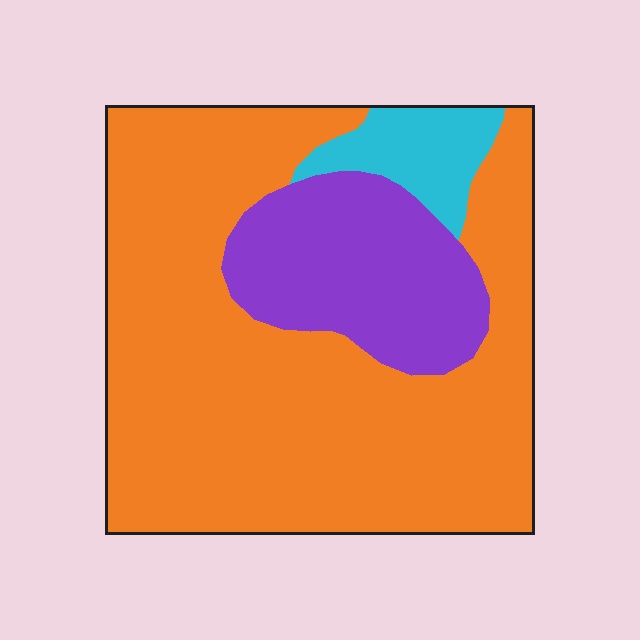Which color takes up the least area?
Cyan, at roughly 10%.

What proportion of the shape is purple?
Purple takes up about one fifth (1/5) of the shape.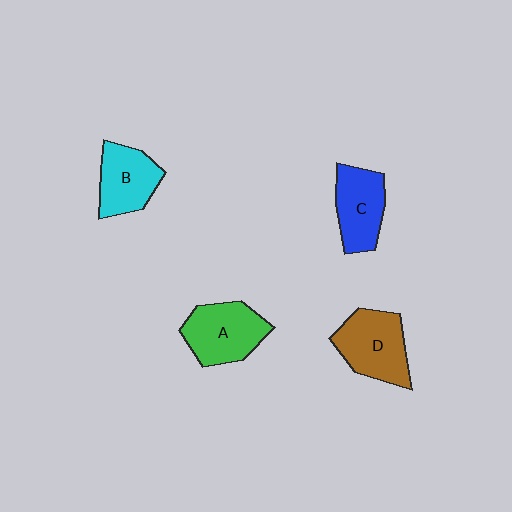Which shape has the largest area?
Shape D (brown).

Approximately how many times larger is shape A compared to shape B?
Approximately 1.2 times.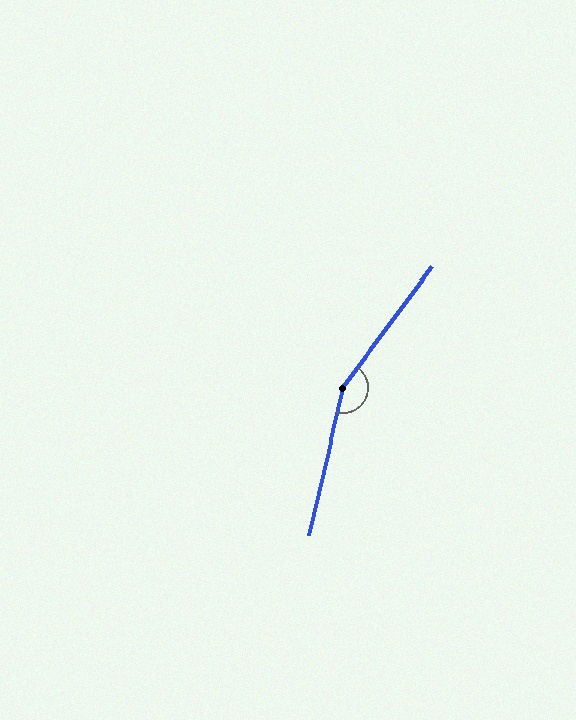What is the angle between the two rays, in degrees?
Approximately 157 degrees.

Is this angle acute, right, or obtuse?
It is obtuse.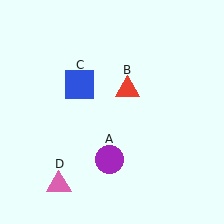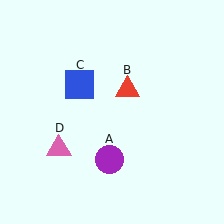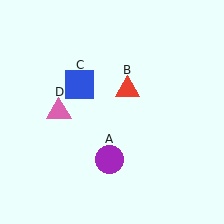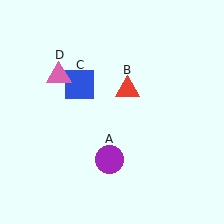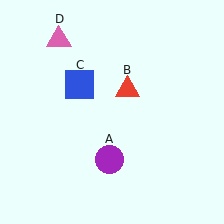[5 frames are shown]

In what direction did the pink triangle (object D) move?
The pink triangle (object D) moved up.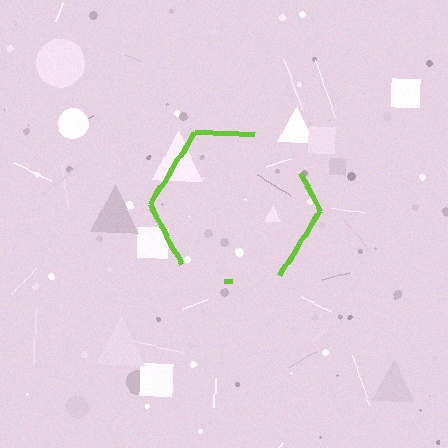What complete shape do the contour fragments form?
The contour fragments form a hexagon.